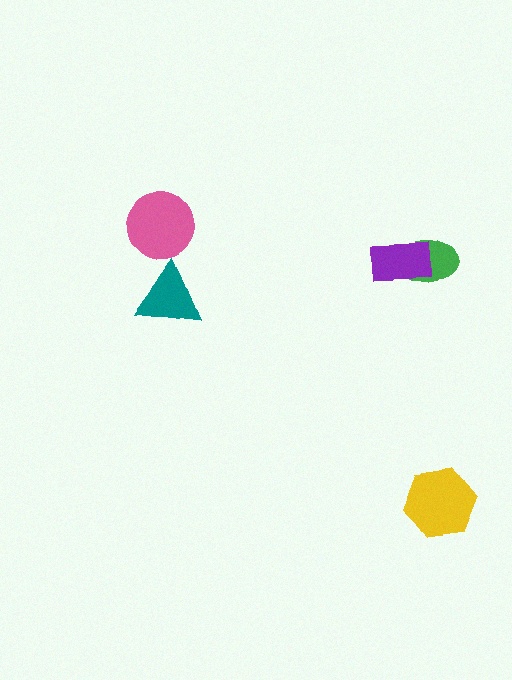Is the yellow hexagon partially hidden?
No, no other shape covers it.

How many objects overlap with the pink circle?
0 objects overlap with the pink circle.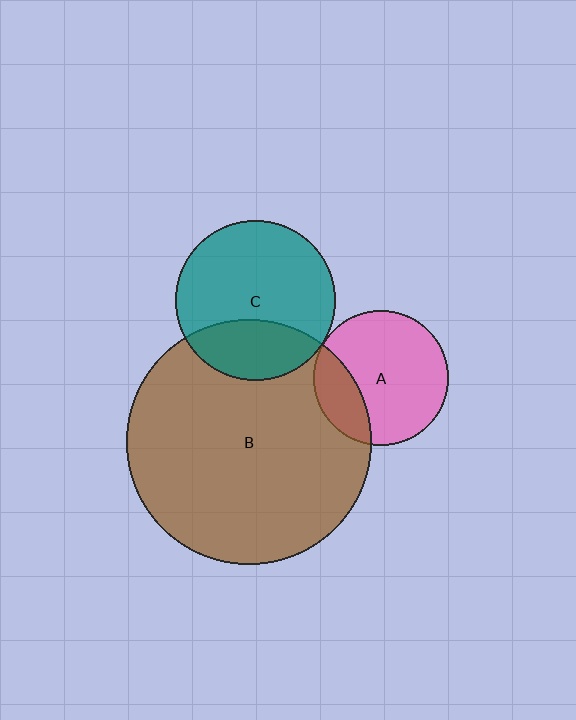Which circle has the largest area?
Circle B (brown).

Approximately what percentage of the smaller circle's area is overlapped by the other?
Approximately 30%.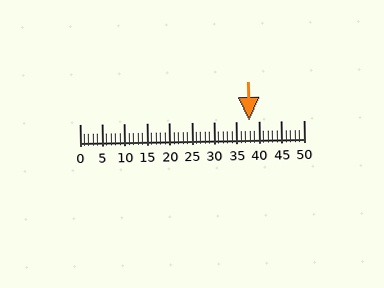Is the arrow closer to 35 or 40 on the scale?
The arrow is closer to 40.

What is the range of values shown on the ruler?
The ruler shows values from 0 to 50.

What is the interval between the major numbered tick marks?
The major tick marks are spaced 5 units apart.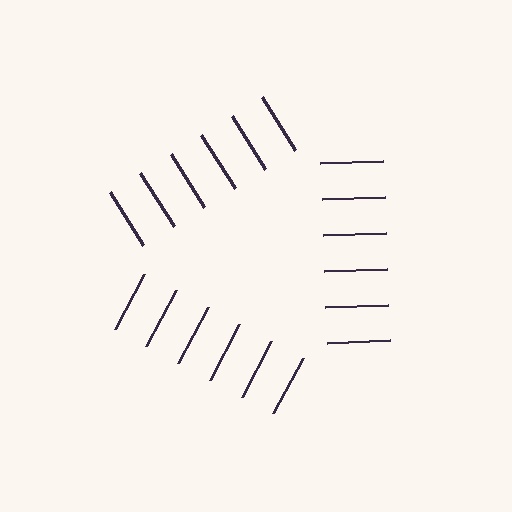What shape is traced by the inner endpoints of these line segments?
An illusory triangle — the line segments terminate on its edges but no continuous stroke is drawn.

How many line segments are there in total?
18 — 6 along each of the 3 edges.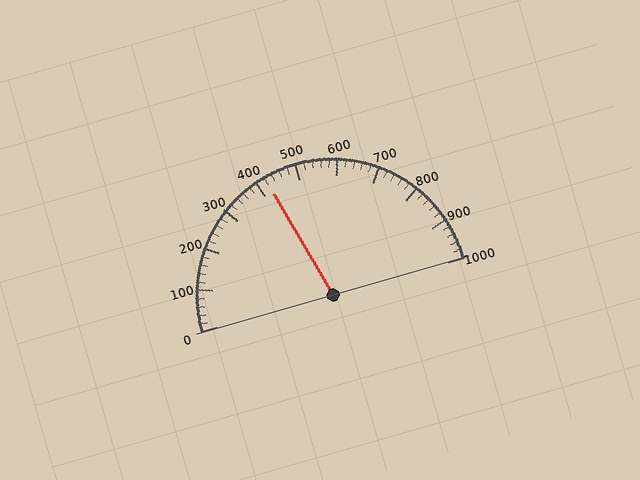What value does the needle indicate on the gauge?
The needle indicates approximately 420.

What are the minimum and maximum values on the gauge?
The gauge ranges from 0 to 1000.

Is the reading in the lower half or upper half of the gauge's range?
The reading is in the lower half of the range (0 to 1000).